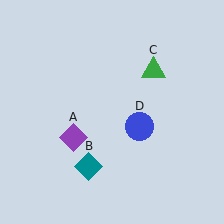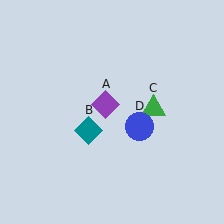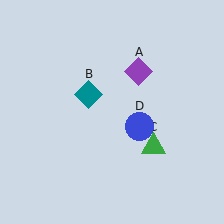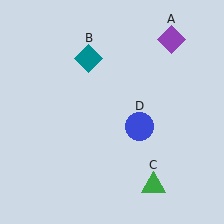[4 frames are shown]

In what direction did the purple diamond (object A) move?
The purple diamond (object A) moved up and to the right.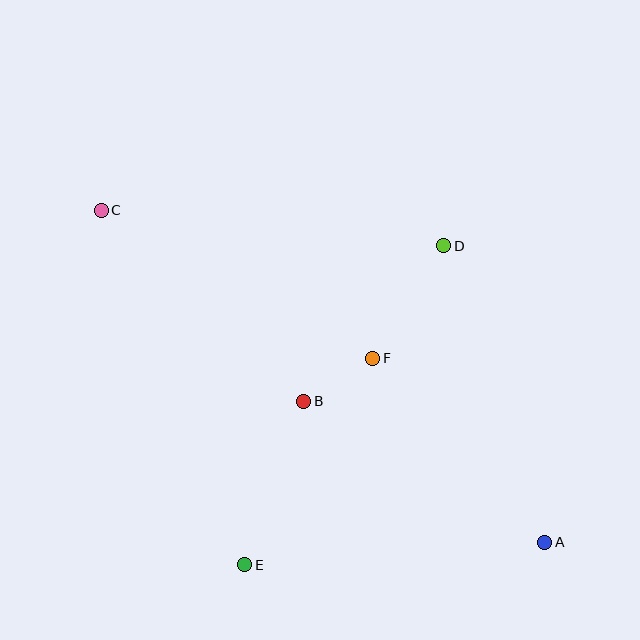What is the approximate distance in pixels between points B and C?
The distance between B and C is approximately 278 pixels.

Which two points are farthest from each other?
Points A and C are farthest from each other.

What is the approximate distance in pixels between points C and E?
The distance between C and E is approximately 382 pixels.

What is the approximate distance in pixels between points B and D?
The distance between B and D is approximately 209 pixels.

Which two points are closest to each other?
Points B and F are closest to each other.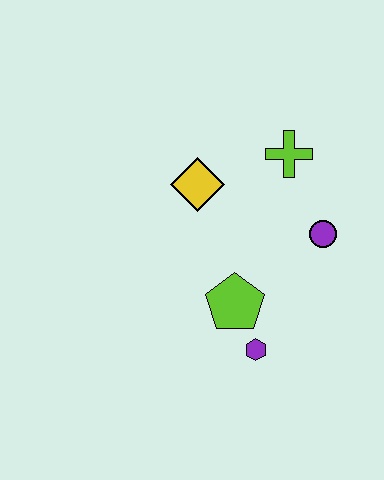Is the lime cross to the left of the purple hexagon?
No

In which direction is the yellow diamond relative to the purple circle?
The yellow diamond is to the left of the purple circle.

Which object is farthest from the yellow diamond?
The purple hexagon is farthest from the yellow diamond.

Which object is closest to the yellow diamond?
The lime cross is closest to the yellow diamond.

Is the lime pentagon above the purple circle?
No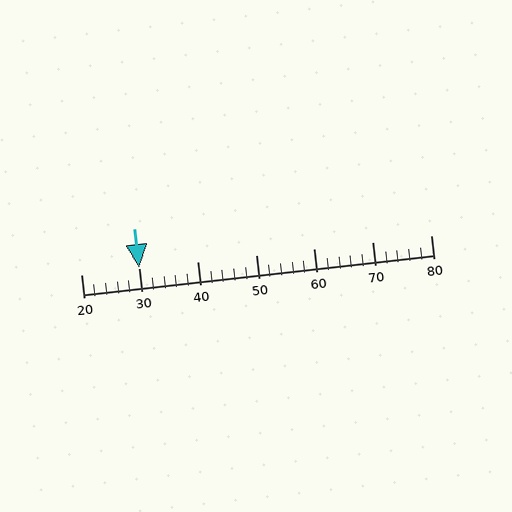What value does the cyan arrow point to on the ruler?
The cyan arrow points to approximately 30.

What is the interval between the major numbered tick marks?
The major tick marks are spaced 10 units apart.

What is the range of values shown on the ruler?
The ruler shows values from 20 to 80.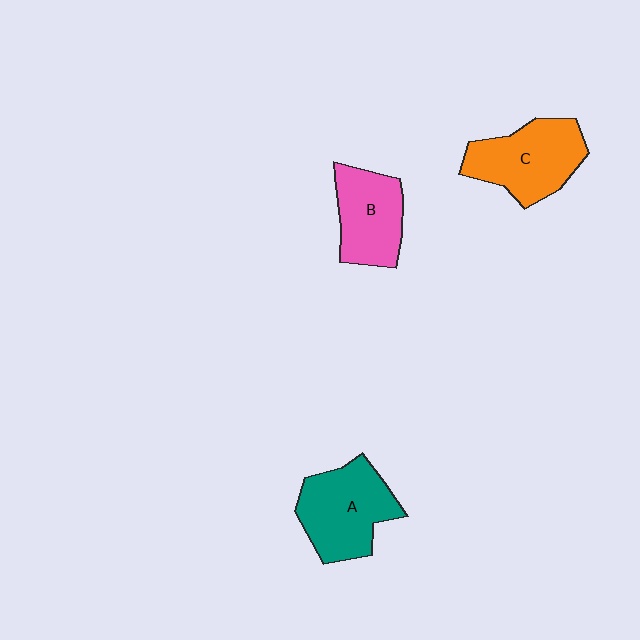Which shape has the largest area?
Shape A (teal).